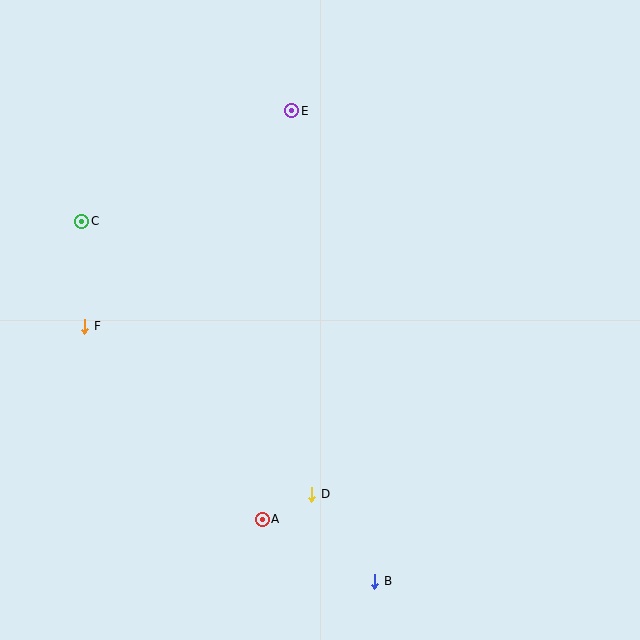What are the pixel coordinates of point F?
Point F is at (85, 326).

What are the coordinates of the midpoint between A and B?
The midpoint between A and B is at (319, 550).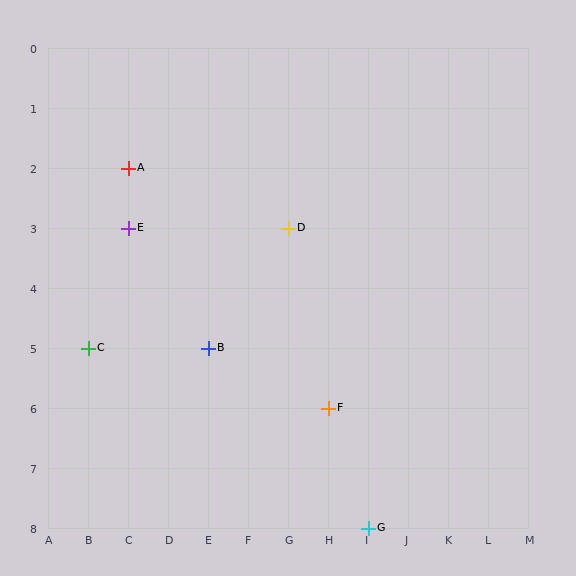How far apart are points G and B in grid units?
Points G and B are 4 columns and 3 rows apart (about 5.0 grid units diagonally).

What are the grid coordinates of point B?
Point B is at grid coordinates (E, 5).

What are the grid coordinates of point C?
Point C is at grid coordinates (B, 5).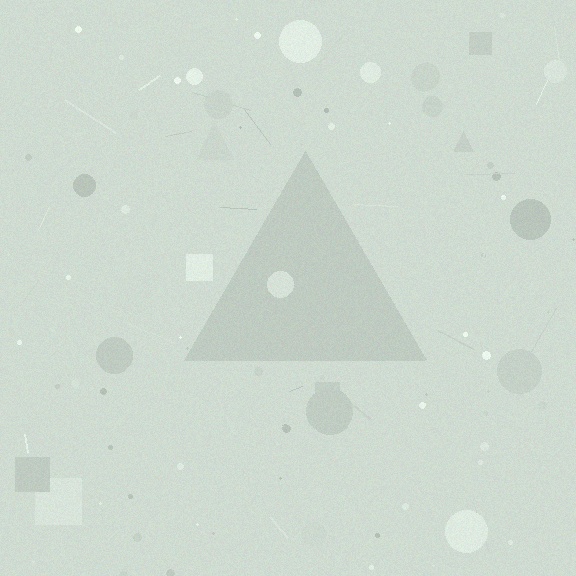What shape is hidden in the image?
A triangle is hidden in the image.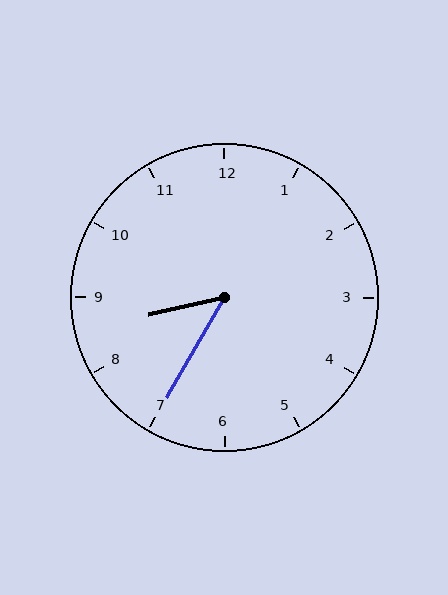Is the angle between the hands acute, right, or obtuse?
It is acute.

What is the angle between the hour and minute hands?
Approximately 48 degrees.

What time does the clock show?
8:35.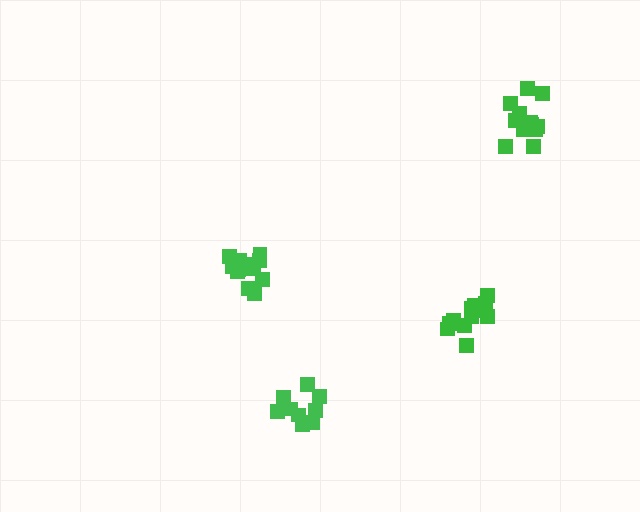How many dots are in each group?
Group 1: 13 dots, Group 2: 13 dots, Group 3: 9 dots, Group 4: 12 dots (47 total).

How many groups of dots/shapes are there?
There are 4 groups.